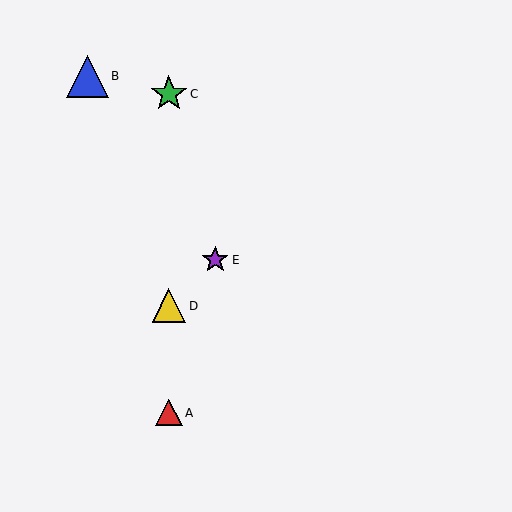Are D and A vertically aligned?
Yes, both are at x≈169.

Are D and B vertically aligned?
No, D is at x≈169 and B is at x≈87.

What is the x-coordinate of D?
Object D is at x≈169.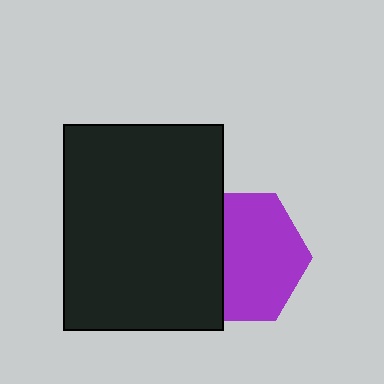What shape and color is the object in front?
The object in front is a black rectangle.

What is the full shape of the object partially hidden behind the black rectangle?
The partially hidden object is a purple hexagon.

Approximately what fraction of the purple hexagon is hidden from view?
Roughly 36% of the purple hexagon is hidden behind the black rectangle.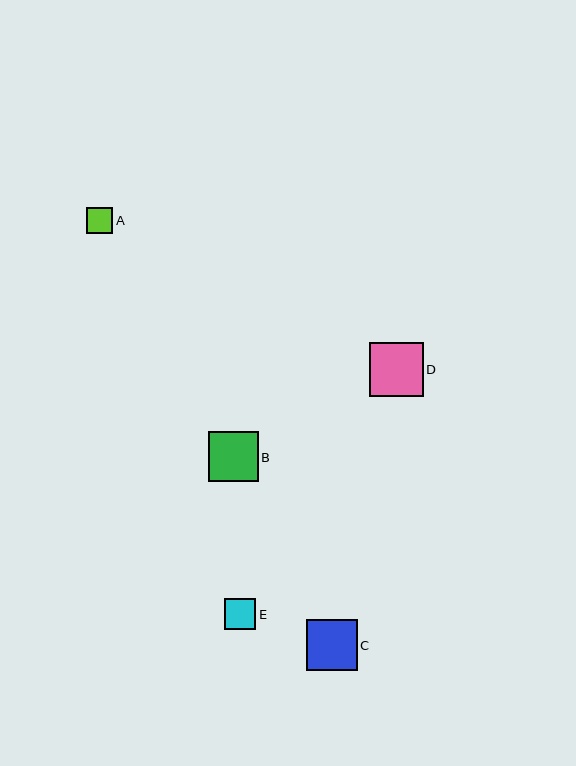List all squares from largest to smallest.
From largest to smallest: D, C, B, E, A.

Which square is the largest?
Square D is the largest with a size of approximately 54 pixels.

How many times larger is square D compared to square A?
Square D is approximately 2.1 times the size of square A.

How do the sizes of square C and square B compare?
Square C and square B are approximately the same size.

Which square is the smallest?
Square A is the smallest with a size of approximately 26 pixels.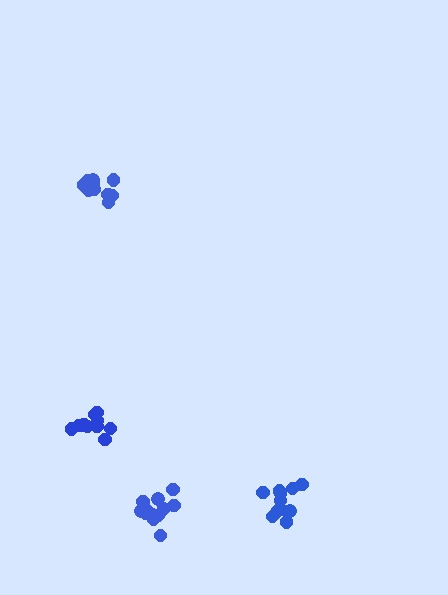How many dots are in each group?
Group 1: 11 dots, Group 2: 12 dots, Group 3: 14 dots, Group 4: 11 dots (48 total).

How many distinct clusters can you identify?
There are 4 distinct clusters.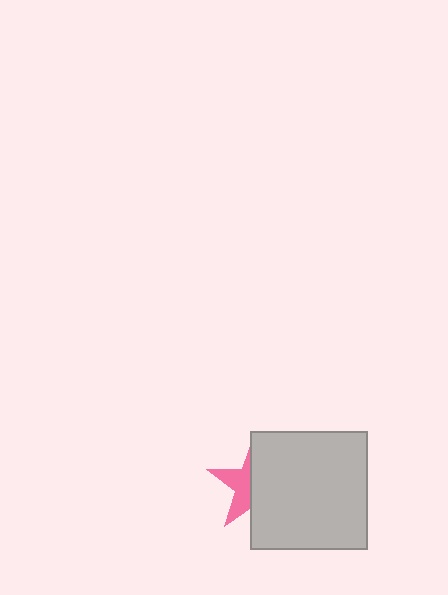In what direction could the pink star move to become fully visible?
The pink star could move left. That would shift it out from behind the light gray square entirely.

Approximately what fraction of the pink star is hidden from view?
Roughly 61% of the pink star is hidden behind the light gray square.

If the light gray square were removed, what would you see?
You would see the complete pink star.